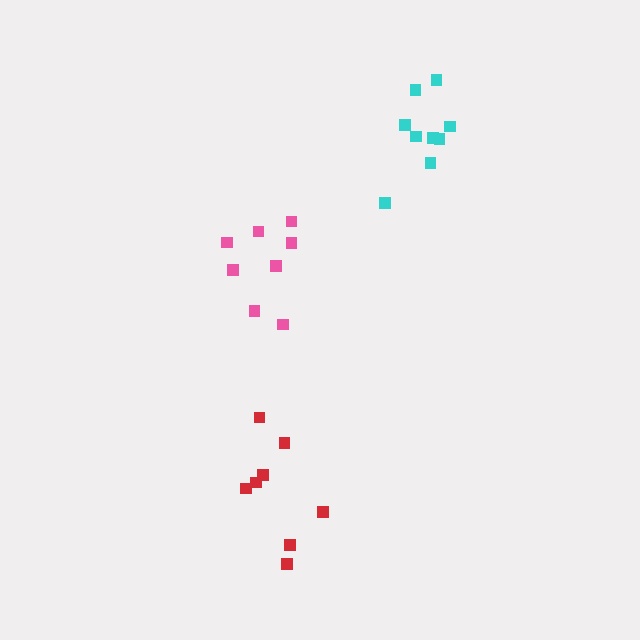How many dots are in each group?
Group 1: 8 dots, Group 2: 8 dots, Group 3: 9 dots (25 total).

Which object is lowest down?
The red cluster is bottommost.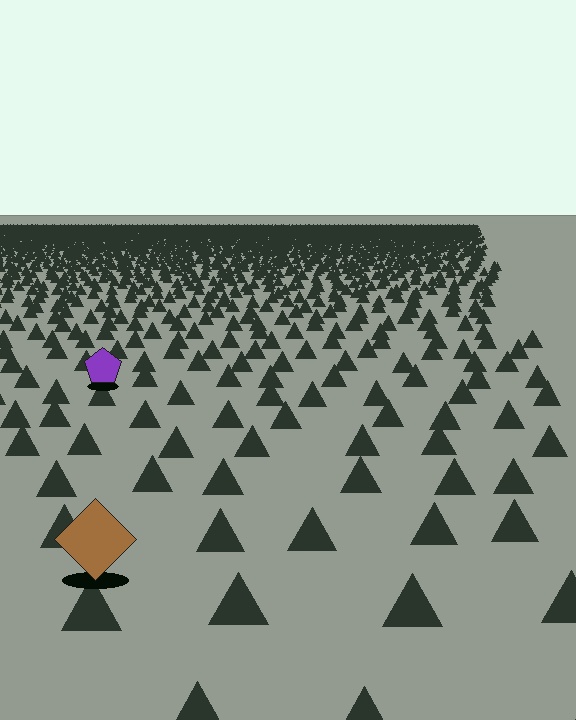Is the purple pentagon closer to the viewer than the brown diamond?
No. The brown diamond is closer — you can tell from the texture gradient: the ground texture is coarser near it.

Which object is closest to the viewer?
The brown diamond is closest. The texture marks near it are larger and more spread out.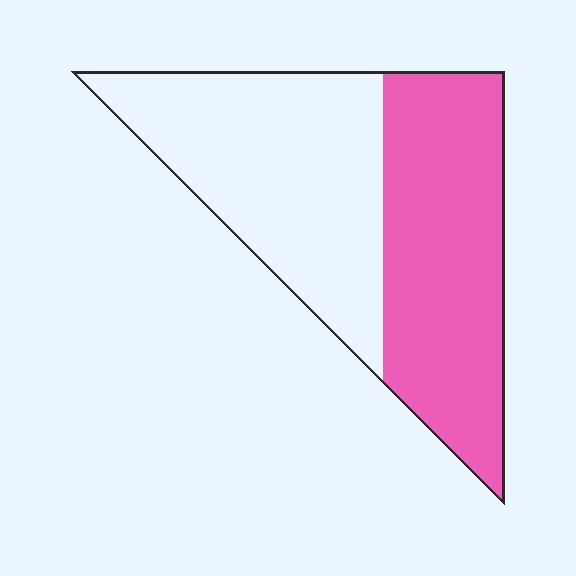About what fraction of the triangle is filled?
About one half (1/2).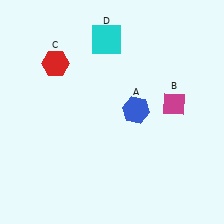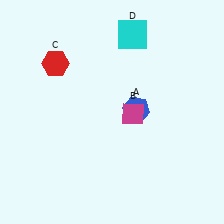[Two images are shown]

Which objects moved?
The objects that moved are: the magenta diamond (B), the cyan square (D).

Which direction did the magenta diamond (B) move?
The magenta diamond (B) moved left.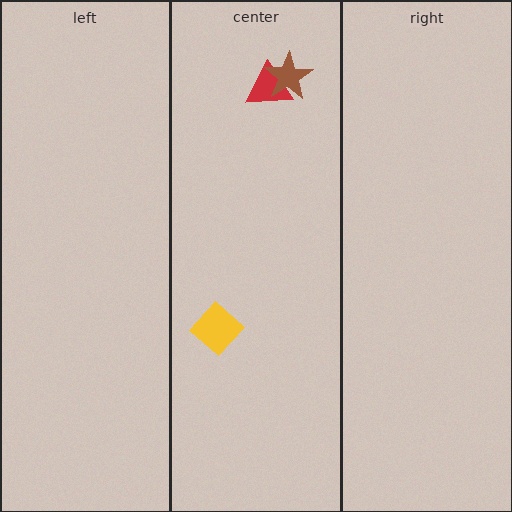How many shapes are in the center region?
3.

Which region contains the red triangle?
The center region.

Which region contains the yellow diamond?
The center region.